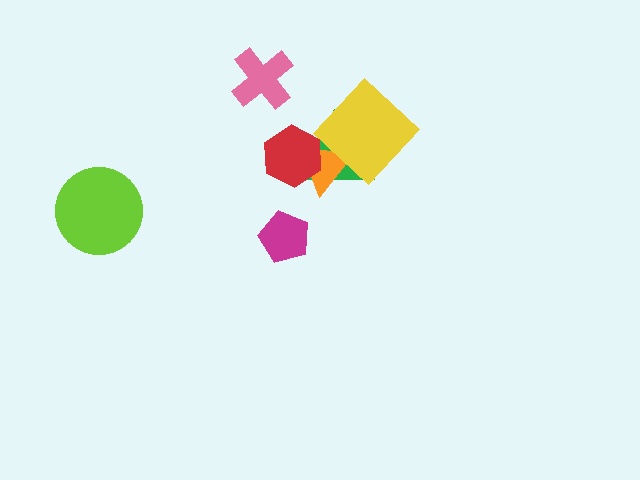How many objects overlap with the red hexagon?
2 objects overlap with the red hexagon.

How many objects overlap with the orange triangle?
3 objects overlap with the orange triangle.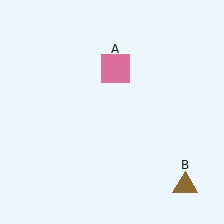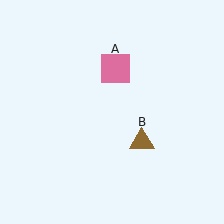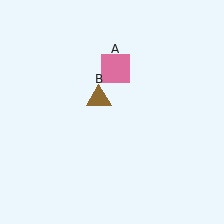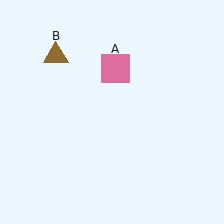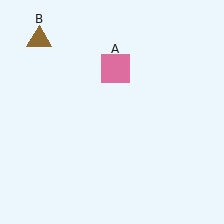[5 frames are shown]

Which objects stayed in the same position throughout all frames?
Pink square (object A) remained stationary.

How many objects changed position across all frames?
1 object changed position: brown triangle (object B).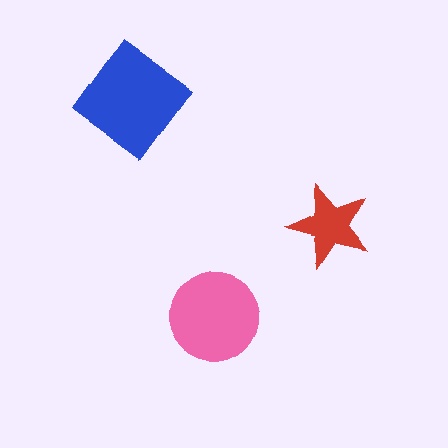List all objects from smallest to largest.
The red star, the pink circle, the blue diamond.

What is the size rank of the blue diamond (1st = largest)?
1st.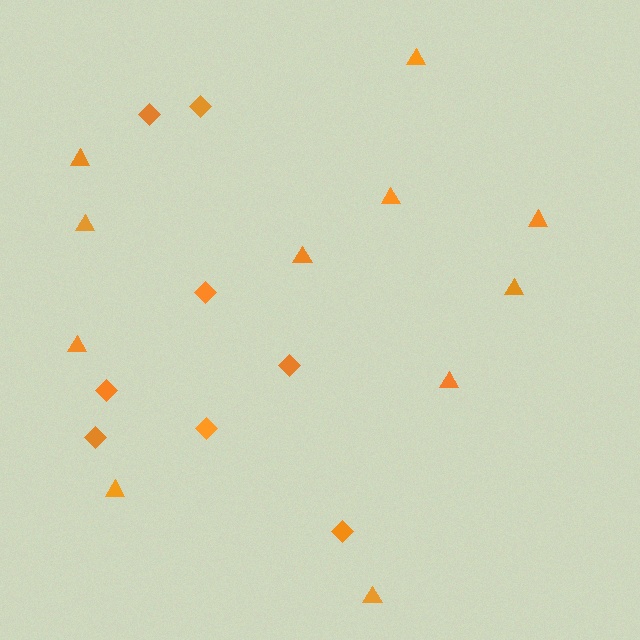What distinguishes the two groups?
There are 2 groups: one group of triangles (11) and one group of diamonds (8).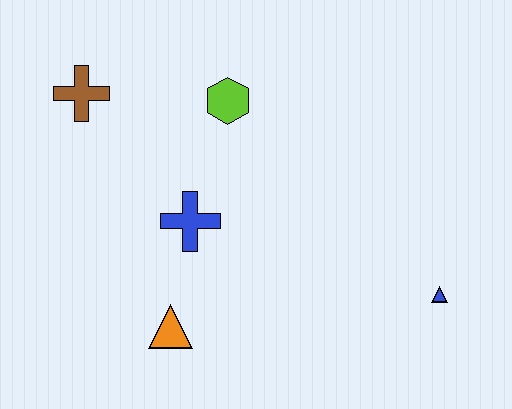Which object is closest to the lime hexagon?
The blue cross is closest to the lime hexagon.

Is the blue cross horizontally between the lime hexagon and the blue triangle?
No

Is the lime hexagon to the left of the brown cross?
No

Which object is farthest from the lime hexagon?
The blue triangle is farthest from the lime hexagon.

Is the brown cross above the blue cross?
Yes